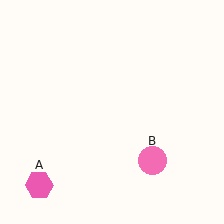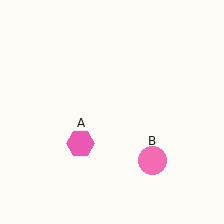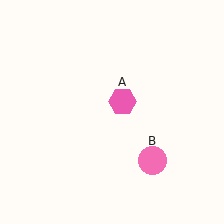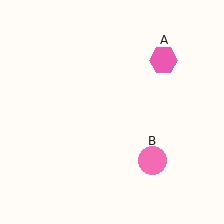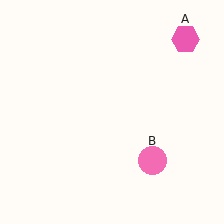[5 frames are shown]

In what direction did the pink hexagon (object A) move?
The pink hexagon (object A) moved up and to the right.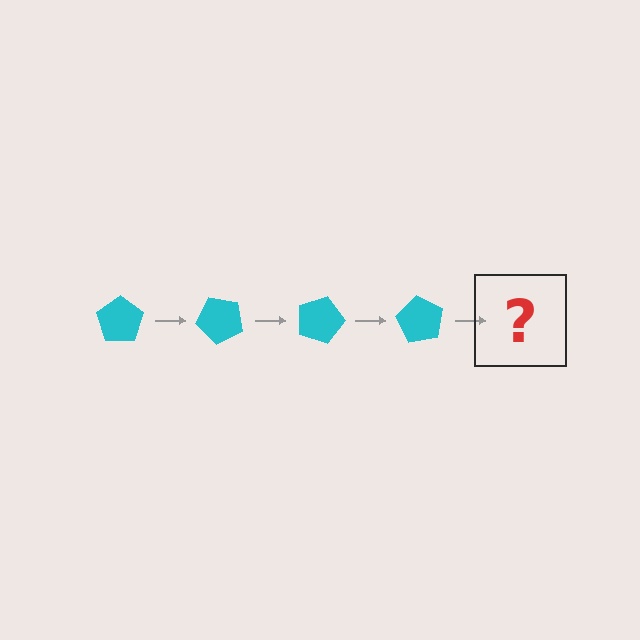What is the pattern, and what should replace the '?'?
The pattern is that the pentagon rotates 45 degrees each step. The '?' should be a cyan pentagon rotated 180 degrees.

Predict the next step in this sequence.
The next step is a cyan pentagon rotated 180 degrees.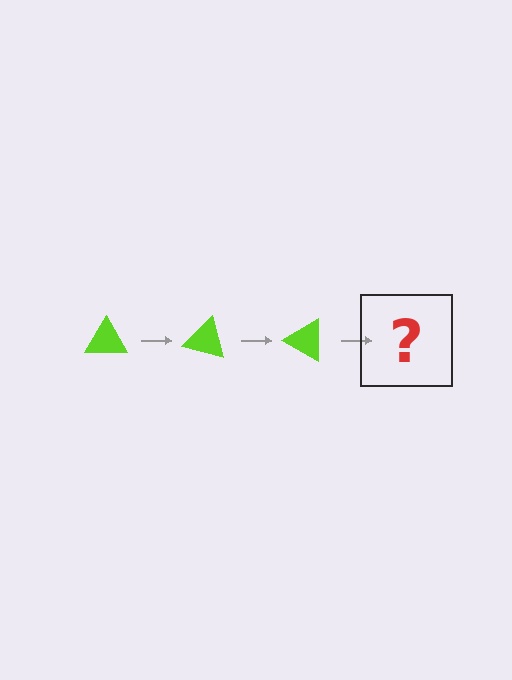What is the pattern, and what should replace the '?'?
The pattern is that the triangle rotates 15 degrees each step. The '?' should be a lime triangle rotated 45 degrees.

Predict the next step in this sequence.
The next step is a lime triangle rotated 45 degrees.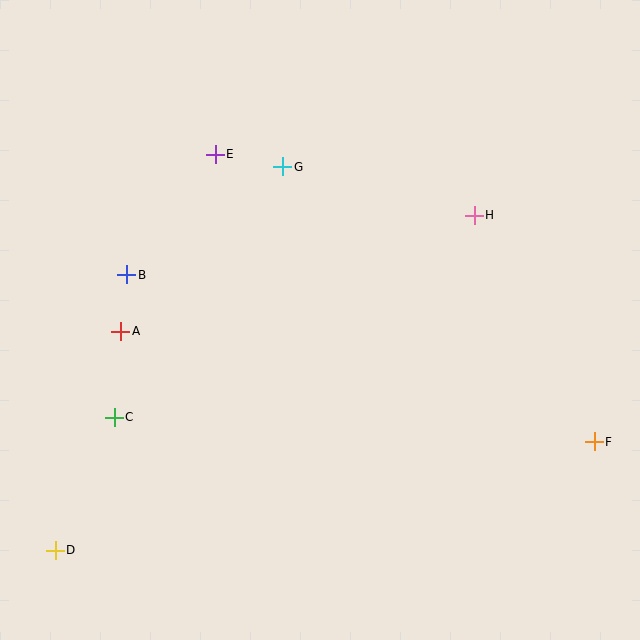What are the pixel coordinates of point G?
Point G is at (283, 167).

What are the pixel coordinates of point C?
Point C is at (114, 417).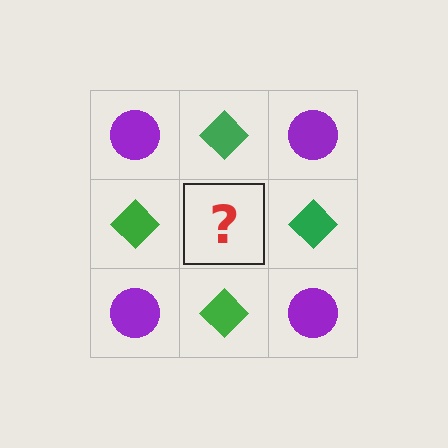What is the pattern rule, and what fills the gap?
The rule is that it alternates purple circle and green diamond in a checkerboard pattern. The gap should be filled with a purple circle.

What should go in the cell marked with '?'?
The missing cell should contain a purple circle.